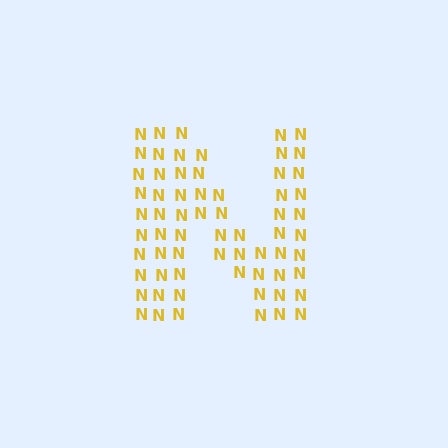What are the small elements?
The small elements are letter N's.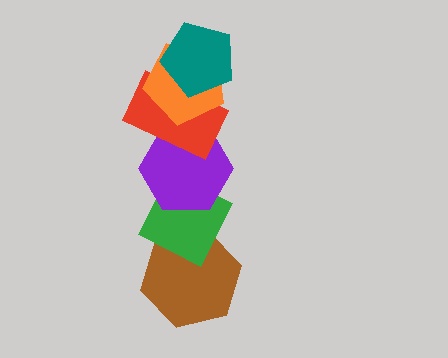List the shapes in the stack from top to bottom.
From top to bottom: the teal pentagon, the orange pentagon, the red rectangle, the purple hexagon, the green diamond, the brown hexagon.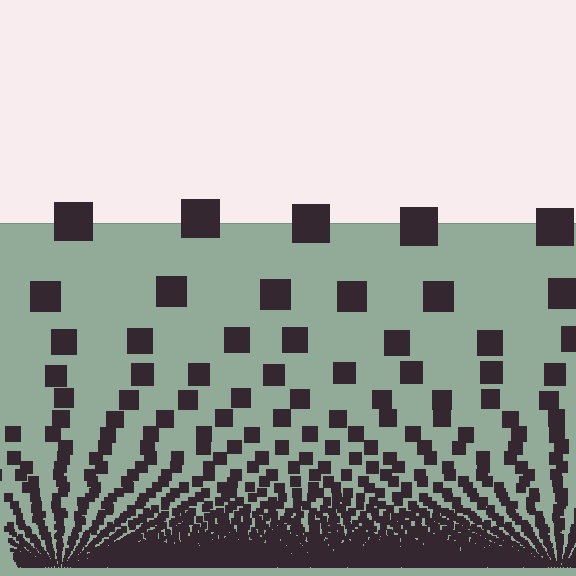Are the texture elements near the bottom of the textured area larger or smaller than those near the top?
Smaller. The gradient is inverted — elements near the bottom are smaller and denser.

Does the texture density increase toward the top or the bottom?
Density increases toward the bottom.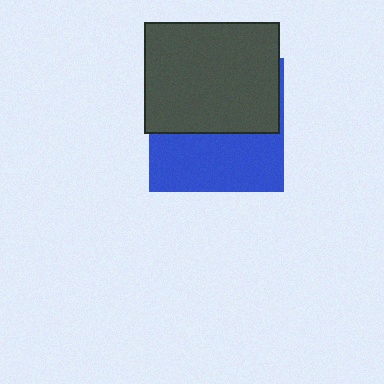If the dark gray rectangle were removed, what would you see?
You would see the complete blue square.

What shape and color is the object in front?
The object in front is a dark gray rectangle.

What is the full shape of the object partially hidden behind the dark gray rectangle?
The partially hidden object is a blue square.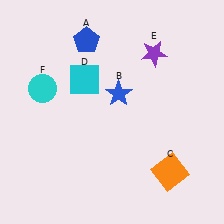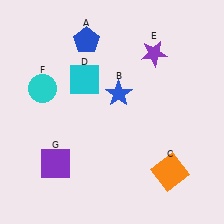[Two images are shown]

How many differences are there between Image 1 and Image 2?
There is 1 difference between the two images.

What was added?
A purple square (G) was added in Image 2.